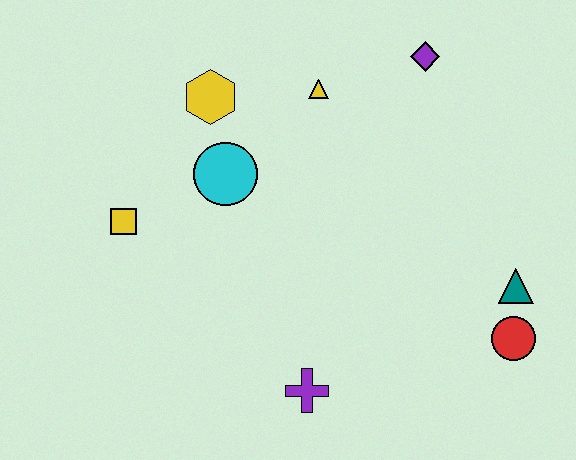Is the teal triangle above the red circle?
Yes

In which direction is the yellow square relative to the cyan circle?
The yellow square is to the left of the cyan circle.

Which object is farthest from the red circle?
The yellow square is farthest from the red circle.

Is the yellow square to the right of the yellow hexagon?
No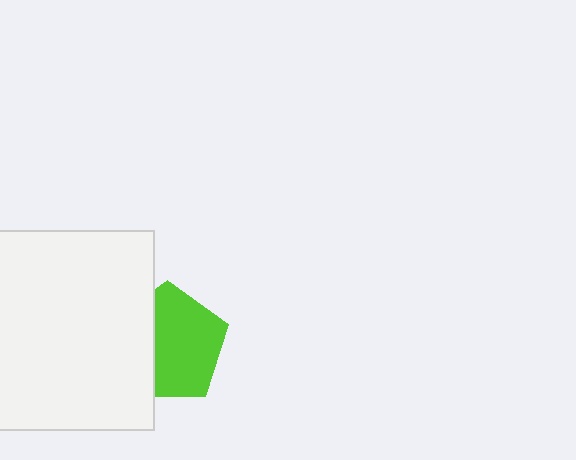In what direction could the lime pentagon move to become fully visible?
The lime pentagon could move right. That would shift it out from behind the white square entirely.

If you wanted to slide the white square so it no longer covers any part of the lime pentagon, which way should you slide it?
Slide it left — that is the most direct way to separate the two shapes.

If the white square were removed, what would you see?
You would see the complete lime pentagon.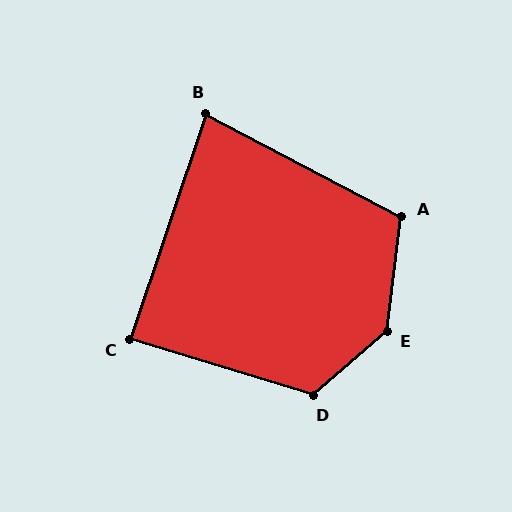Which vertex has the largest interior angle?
E, at approximately 139 degrees.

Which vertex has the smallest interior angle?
B, at approximately 81 degrees.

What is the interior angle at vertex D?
Approximately 122 degrees (obtuse).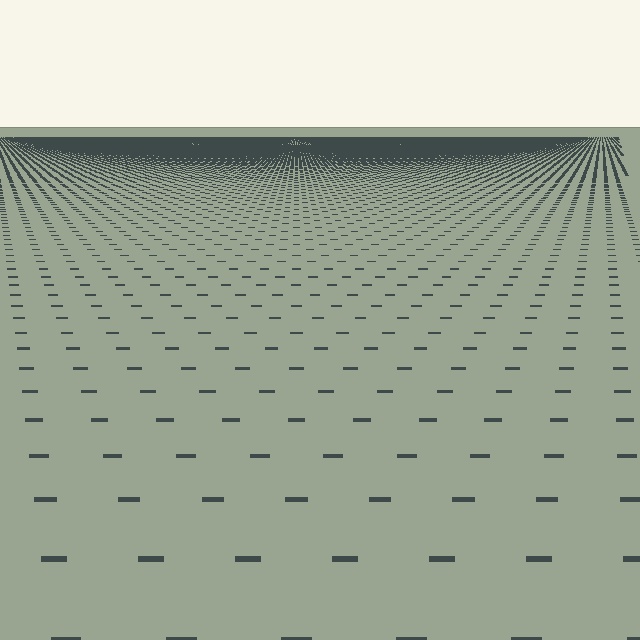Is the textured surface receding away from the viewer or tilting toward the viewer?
The surface is receding away from the viewer. Texture elements get smaller and denser toward the top.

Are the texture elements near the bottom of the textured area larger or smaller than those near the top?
Larger. Near the bottom, elements are closer to the viewer and appear at a bigger on-screen size.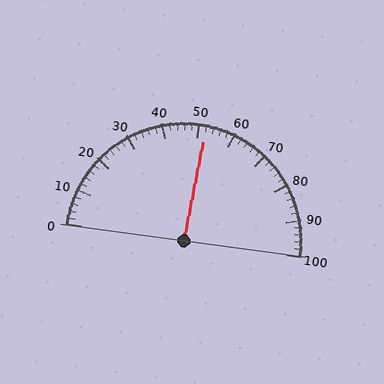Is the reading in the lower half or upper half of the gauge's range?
The reading is in the upper half of the range (0 to 100).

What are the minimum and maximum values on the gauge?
The gauge ranges from 0 to 100.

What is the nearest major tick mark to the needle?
The nearest major tick mark is 50.